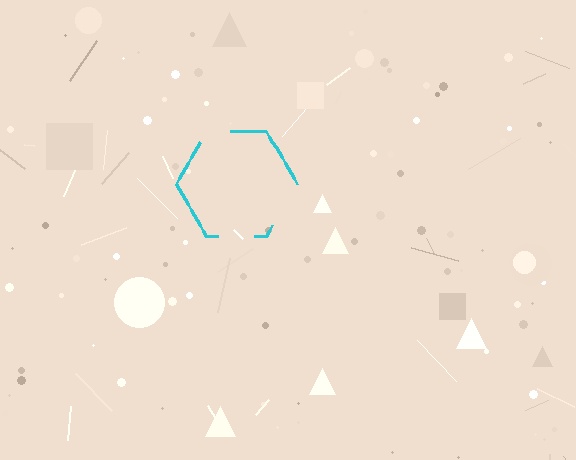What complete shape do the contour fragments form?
The contour fragments form a hexagon.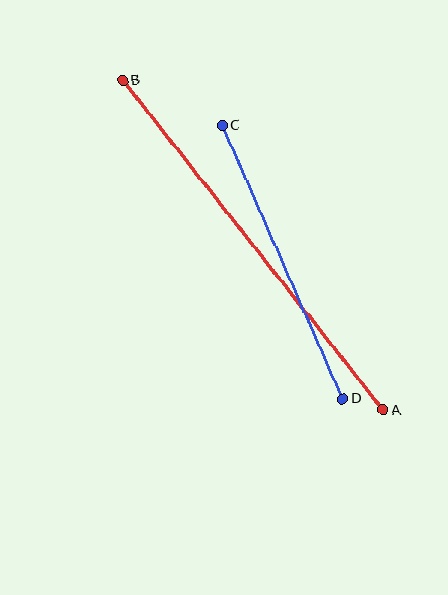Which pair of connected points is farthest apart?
Points A and B are farthest apart.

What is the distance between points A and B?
The distance is approximately 420 pixels.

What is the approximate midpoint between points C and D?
The midpoint is at approximately (282, 262) pixels.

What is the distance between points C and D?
The distance is approximately 299 pixels.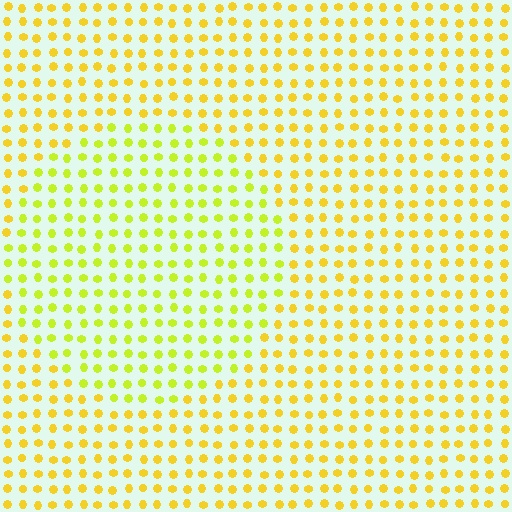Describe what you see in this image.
The image is filled with small yellow elements in a uniform arrangement. A circle-shaped region is visible where the elements are tinted to a slightly different hue, forming a subtle color boundary.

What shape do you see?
I see a circle.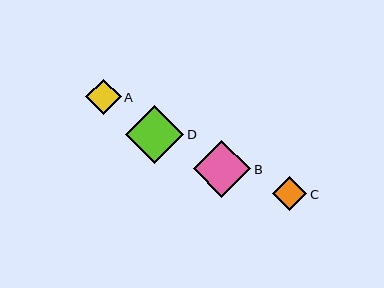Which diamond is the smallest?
Diamond C is the smallest with a size of approximately 34 pixels.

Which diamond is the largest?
Diamond D is the largest with a size of approximately 58 pixels.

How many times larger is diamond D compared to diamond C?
Diamond D is approximately 1.7 times the size of diamond C.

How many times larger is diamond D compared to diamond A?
Diamond D is approximately 1.7 times the size of diamond A.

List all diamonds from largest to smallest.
From largest to smallest: D, B, A, C.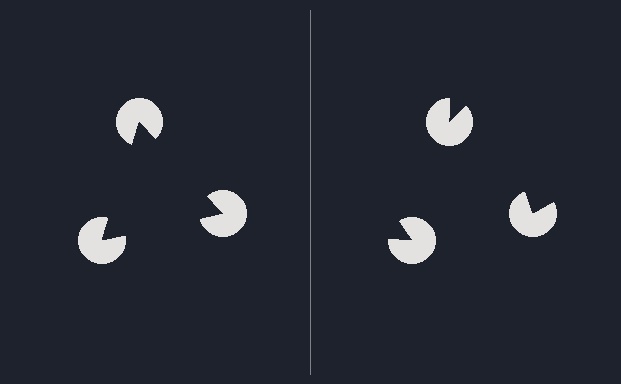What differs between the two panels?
The pac-man discs are positioned identically on both sides; only the wedge orientations differ. On the left they align to a triangle; on the right they are misaligned.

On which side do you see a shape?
An illusory triangle appears on the left side. On the right side the wedge cuts are rotated, so no coherent shape forms.